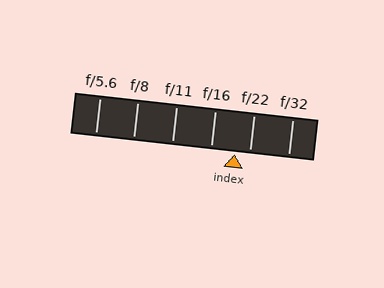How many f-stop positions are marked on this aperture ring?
There are 6 f-stop positions marked.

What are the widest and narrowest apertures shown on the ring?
The widest aperture shown is f/5.6 and the narrowest is f/32.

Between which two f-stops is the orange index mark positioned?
The index mark is between f/16 and f/22.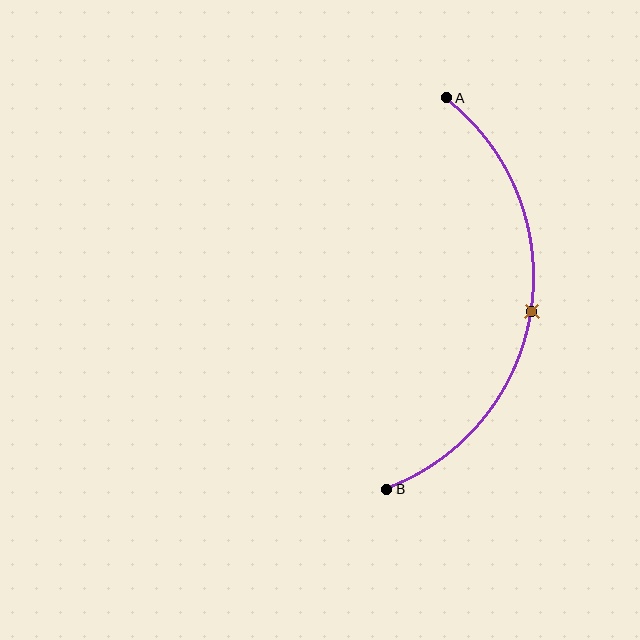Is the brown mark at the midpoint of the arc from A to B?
Yes. The brown mark lies on the arc at equal arc-length from both A and B — it is the arc midpoint.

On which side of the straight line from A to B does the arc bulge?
The arc bulges to the right of the straight line connecting A and B.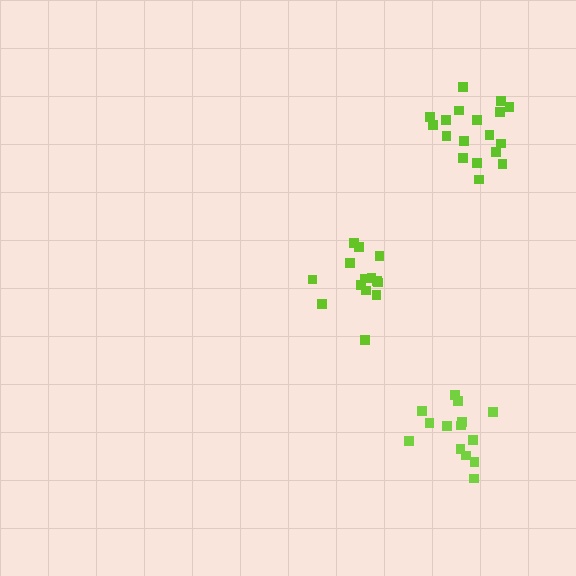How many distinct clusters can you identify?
There are 3 distinct clusters.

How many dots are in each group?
Group 1: 14 dots, Group 2: 14 dots, Group 3: 18 dots (46 total).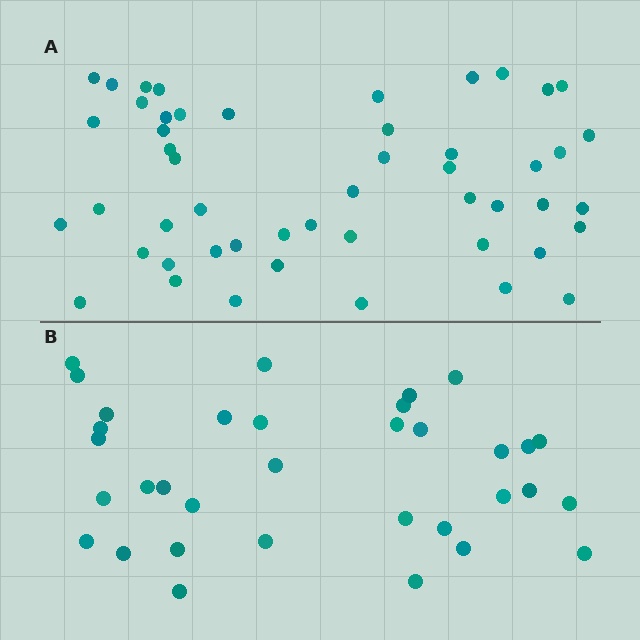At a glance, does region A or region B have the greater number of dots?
Region A (the top region) has more dots.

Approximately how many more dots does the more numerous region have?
Region A has approximately 15 more dots than region B.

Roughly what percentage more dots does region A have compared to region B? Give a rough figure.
About 45% more.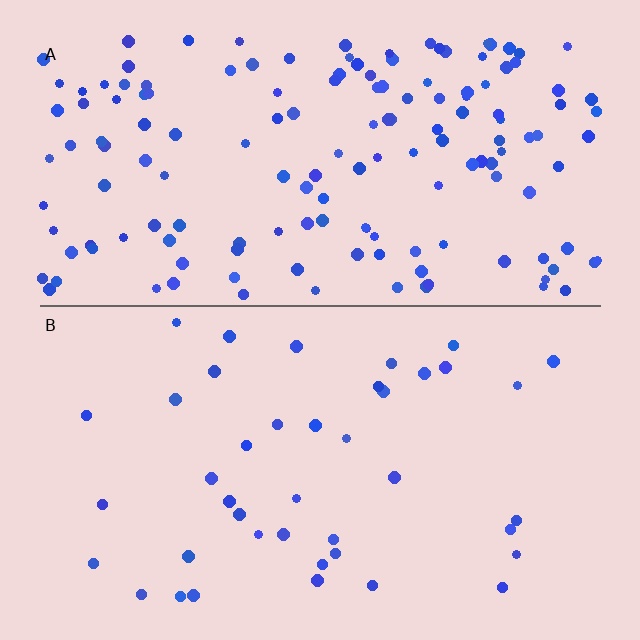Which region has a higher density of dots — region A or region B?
A (the top).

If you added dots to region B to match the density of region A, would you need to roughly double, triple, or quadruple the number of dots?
Approximately quadruple.